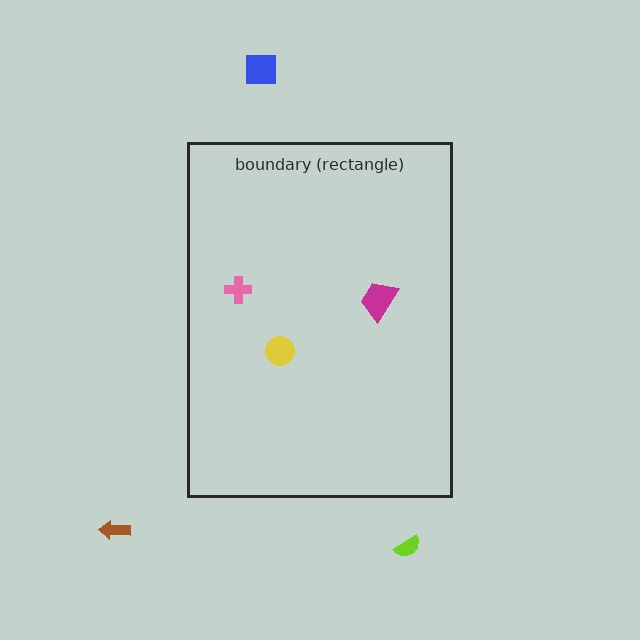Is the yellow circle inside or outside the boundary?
Inside.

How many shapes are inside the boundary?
3 inside, 3 outside.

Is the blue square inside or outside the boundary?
Outside.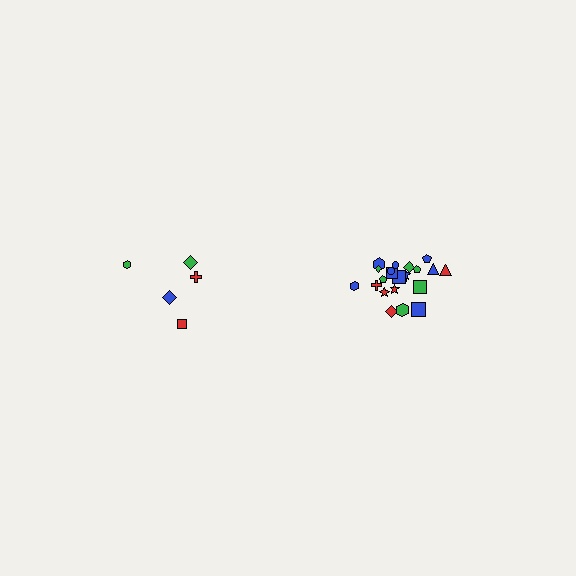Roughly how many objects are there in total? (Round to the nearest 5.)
Roughly 25 objects in total.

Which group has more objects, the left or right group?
The right group.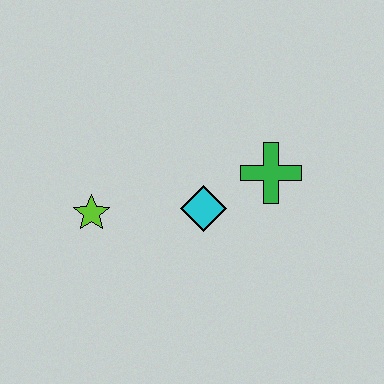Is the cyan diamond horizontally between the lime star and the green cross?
Yes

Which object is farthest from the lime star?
The green cross is farthest from the lime star.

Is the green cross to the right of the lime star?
Yes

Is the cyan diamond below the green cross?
Yes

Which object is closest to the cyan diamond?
The green cross is closest to the cyan diamond.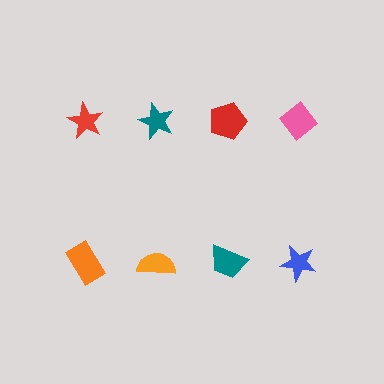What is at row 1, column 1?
A red star.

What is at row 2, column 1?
An orange rectangle.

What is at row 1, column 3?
A red pentagon.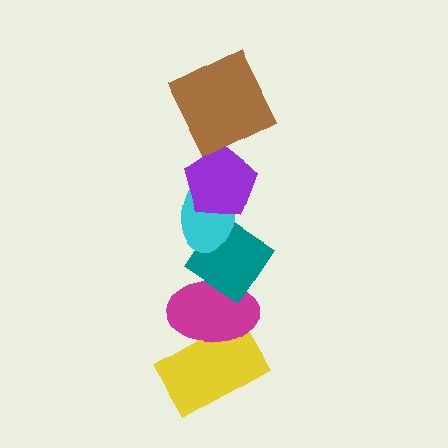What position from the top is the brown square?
The brown square is 1st from the top.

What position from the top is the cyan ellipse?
The cyan ellipse is 3rd from the top.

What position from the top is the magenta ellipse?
The magenta ellipse is 5th from the top.